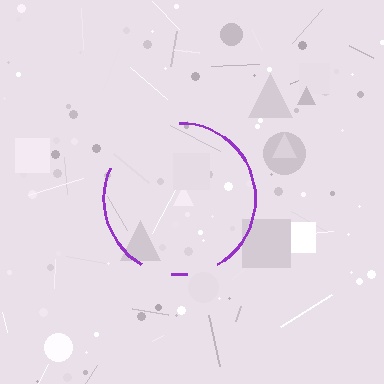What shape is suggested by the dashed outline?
The dashed outline suggests a circle.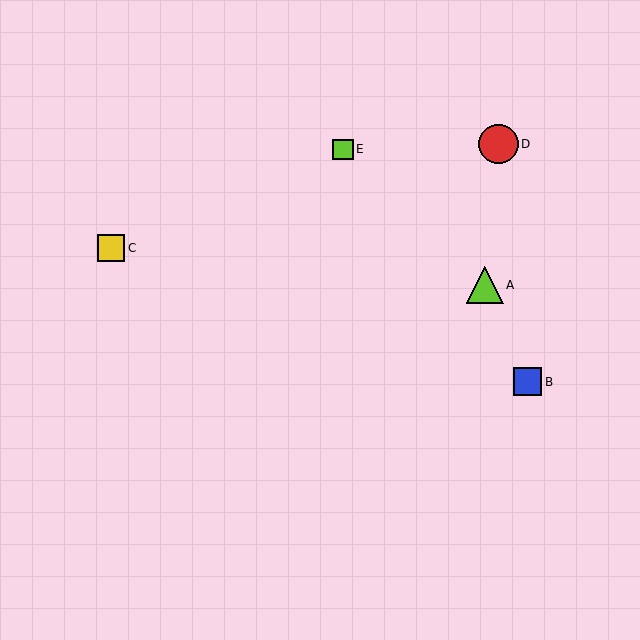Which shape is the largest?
The red circle (labeled D) is the largest.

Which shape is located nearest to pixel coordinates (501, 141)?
The red circle (labeled D) at (498, 144) is nearest to that location.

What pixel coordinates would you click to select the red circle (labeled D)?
Click at (498, 144) to select the red circle D.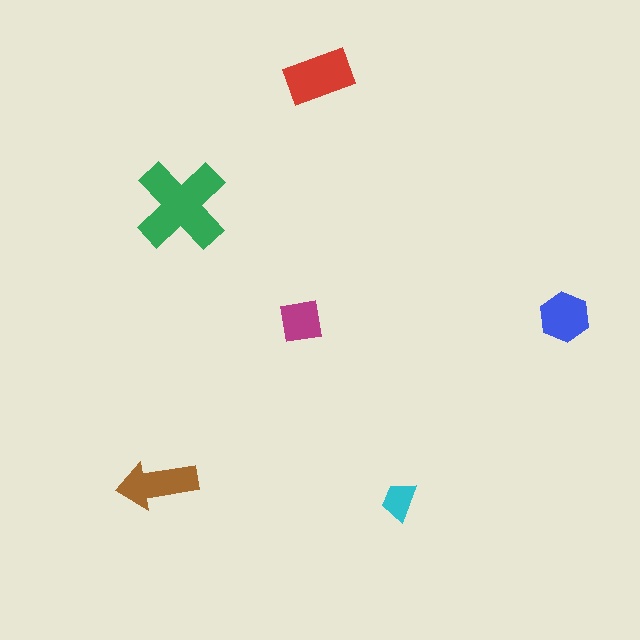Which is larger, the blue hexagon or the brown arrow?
The brown arrow.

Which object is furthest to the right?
The blue hexagon is rightmost.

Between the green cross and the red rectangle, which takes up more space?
The green cross.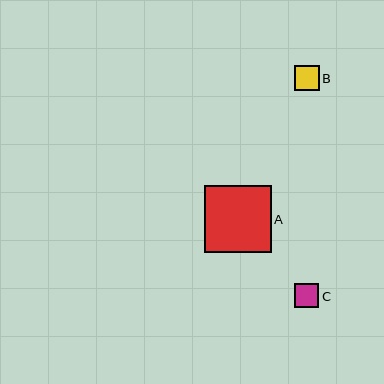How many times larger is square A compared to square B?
Square A is approximately 2.7 times the size of square B.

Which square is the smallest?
Square C is the smallest with a size of approximately 24 pixels.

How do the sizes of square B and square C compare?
Square B and square C are approximately the same size.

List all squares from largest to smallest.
From largest to smallest: A, B, C.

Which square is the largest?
Square A is the largest with a size of approximately 67 pixels.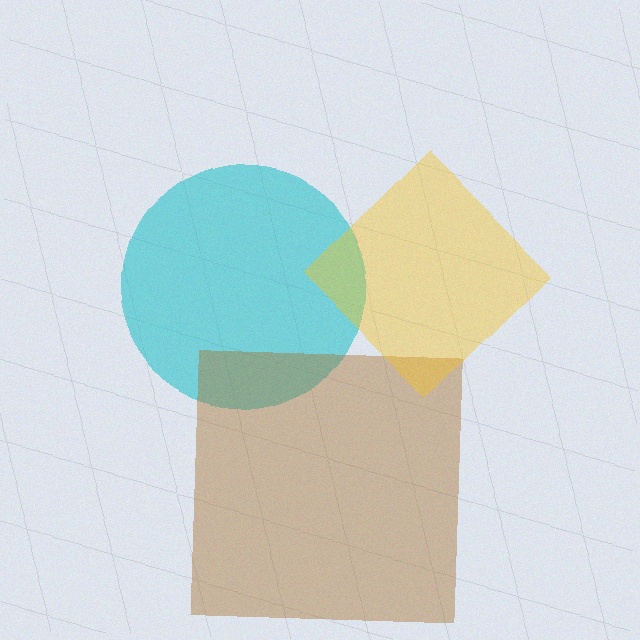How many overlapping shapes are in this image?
There are 3 overlapping shapes in the image.